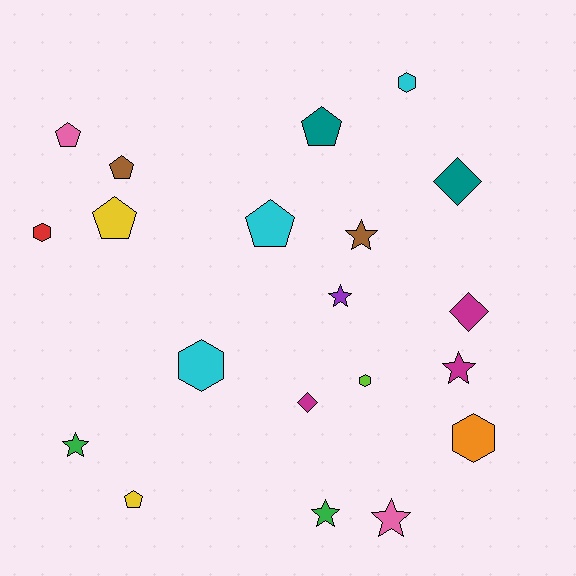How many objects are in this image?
There are 20 objects.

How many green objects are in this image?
There are 2 green objects.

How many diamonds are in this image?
There are 3 diamonds.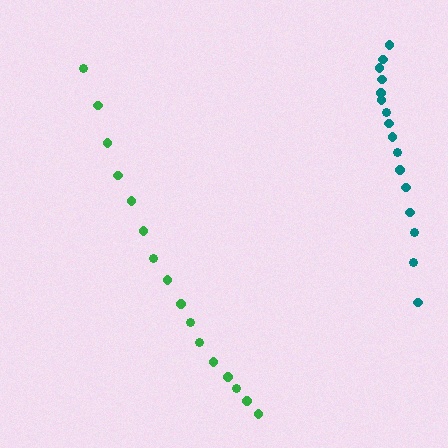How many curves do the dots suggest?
There are 2 distinct paths.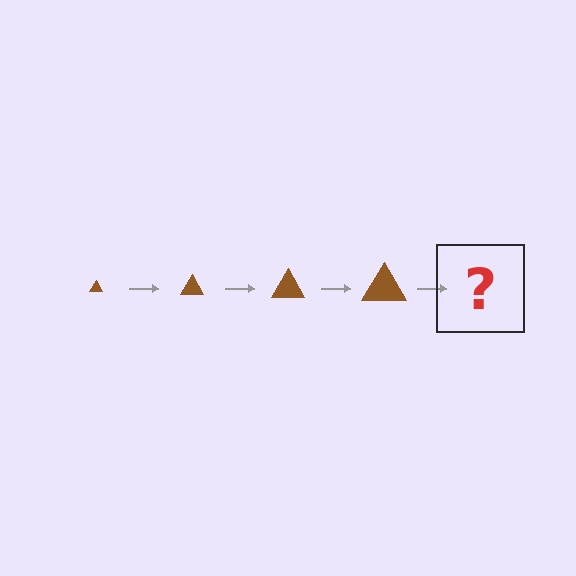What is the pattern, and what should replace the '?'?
The pattern is that the triangle gets progressively larger each step. The '?' should be a brown triangle, larger than the previous one.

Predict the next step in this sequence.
The next step is a brown triangle, larger than the previous one.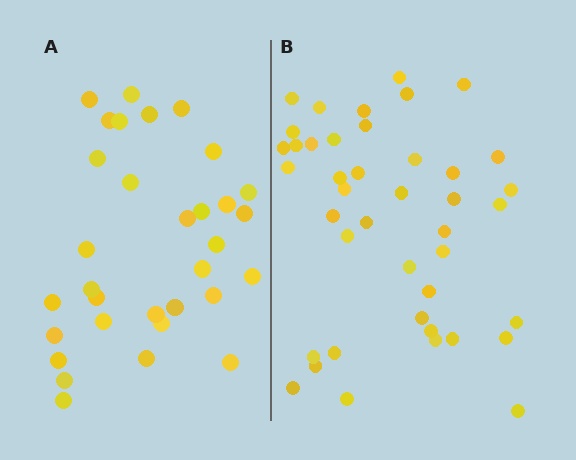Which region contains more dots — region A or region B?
Region B (the right region) has more dots.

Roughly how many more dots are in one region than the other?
Region B has roughly 10 or so more dots than region A.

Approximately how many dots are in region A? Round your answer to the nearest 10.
About 30 dots. (The exact count is 32, which rounds to 30.)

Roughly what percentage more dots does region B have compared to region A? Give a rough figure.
About 30% more.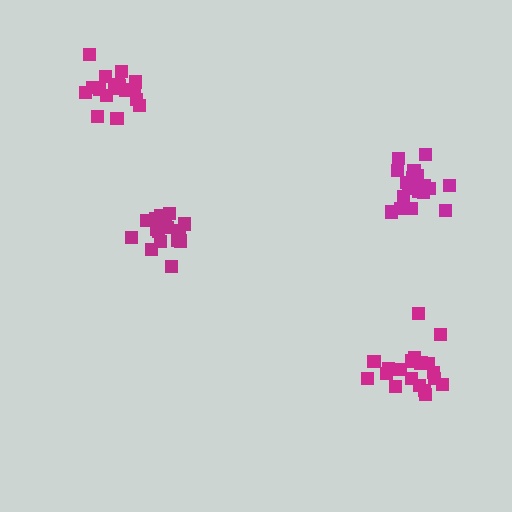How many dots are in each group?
Group 1: 17 dots, Group 2: 17 dots, Group 3: 20 dots, Group 4: 19 dots (73 total).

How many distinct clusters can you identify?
There are 4 distinct clusters.